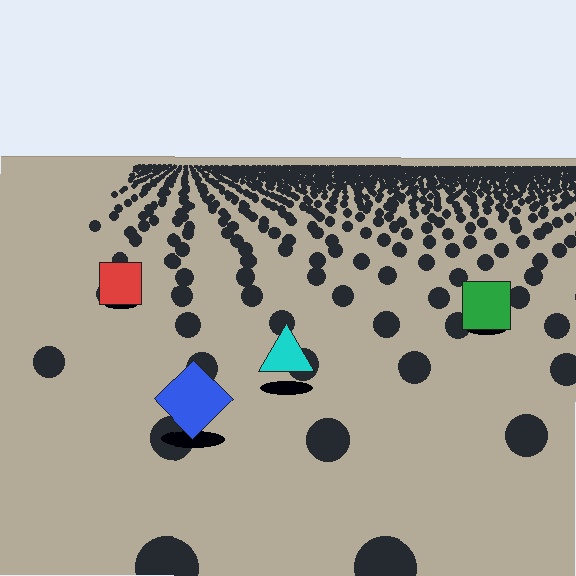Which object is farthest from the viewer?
The red square is farthest from the viewer. It appears smaller and the ground texture around it is denser.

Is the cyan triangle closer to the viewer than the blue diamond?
No. The blue diamond is closer — you can tell from the texture gradient: the ground texture is coarser near it.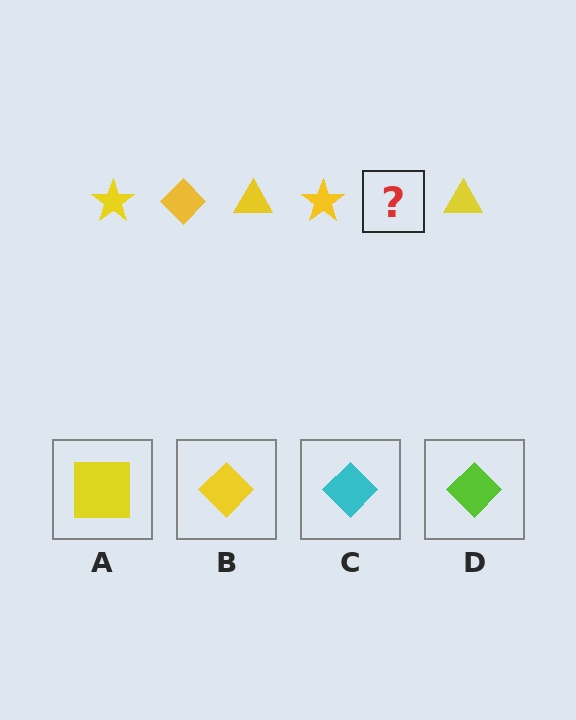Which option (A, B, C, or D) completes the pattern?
B.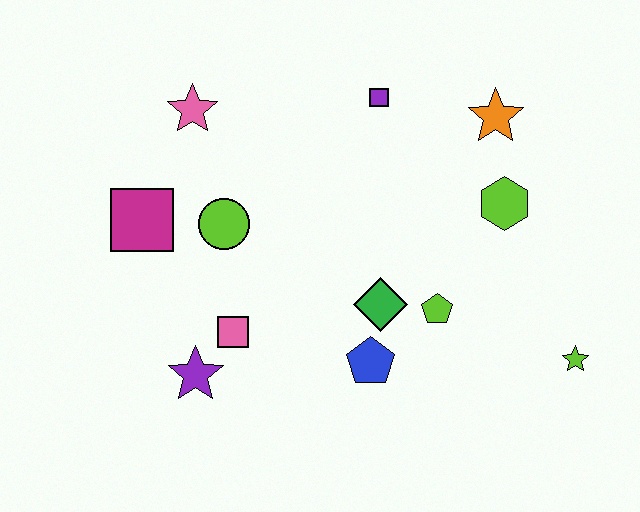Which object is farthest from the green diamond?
The pink star is farthest from the green diamond.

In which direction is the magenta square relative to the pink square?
The magenta square is above the pink square.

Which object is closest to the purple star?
The pink square is closest to the purple star.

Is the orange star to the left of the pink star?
No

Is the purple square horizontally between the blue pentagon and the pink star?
No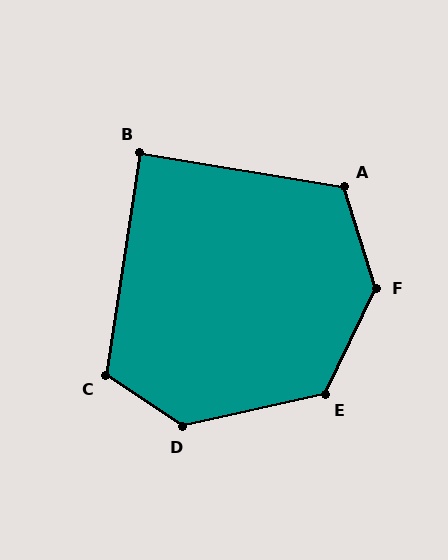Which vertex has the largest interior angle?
F, at approximately 137 degrees.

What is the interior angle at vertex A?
Approximately 117 degrees (obtuse).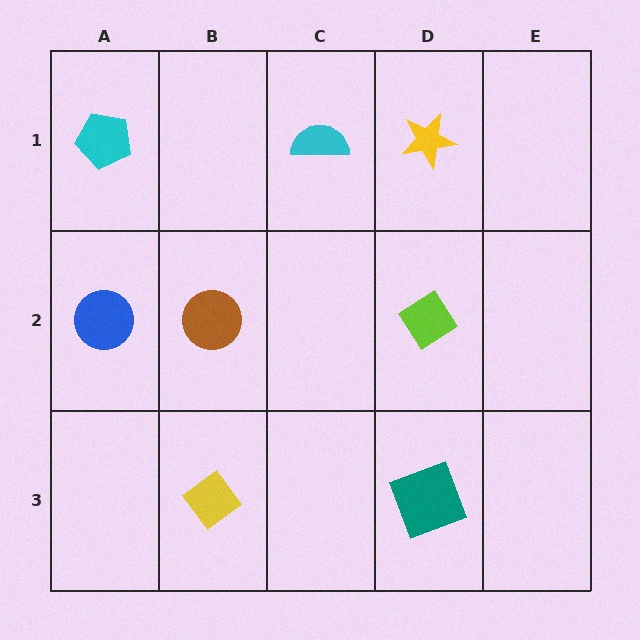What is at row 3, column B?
A yellow diamond.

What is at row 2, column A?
A blue circle.